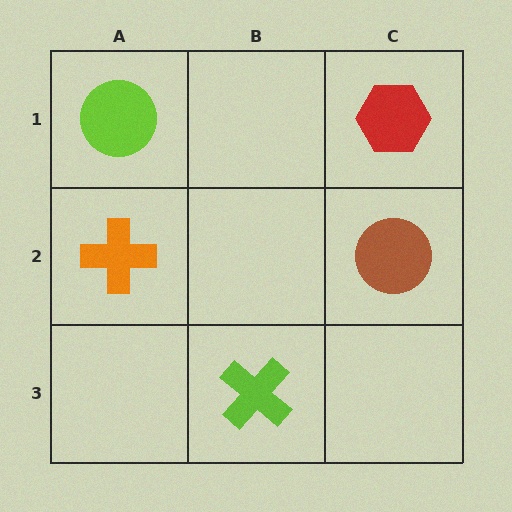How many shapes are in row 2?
2 shapes.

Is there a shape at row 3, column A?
No, that cell is empty.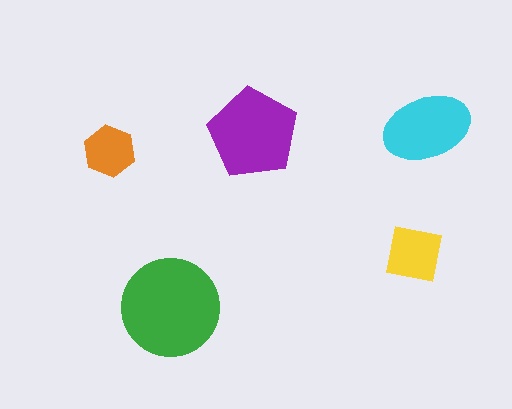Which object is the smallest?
The orange hexagon.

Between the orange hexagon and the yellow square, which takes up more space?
The yellow square.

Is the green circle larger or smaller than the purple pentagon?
Larger.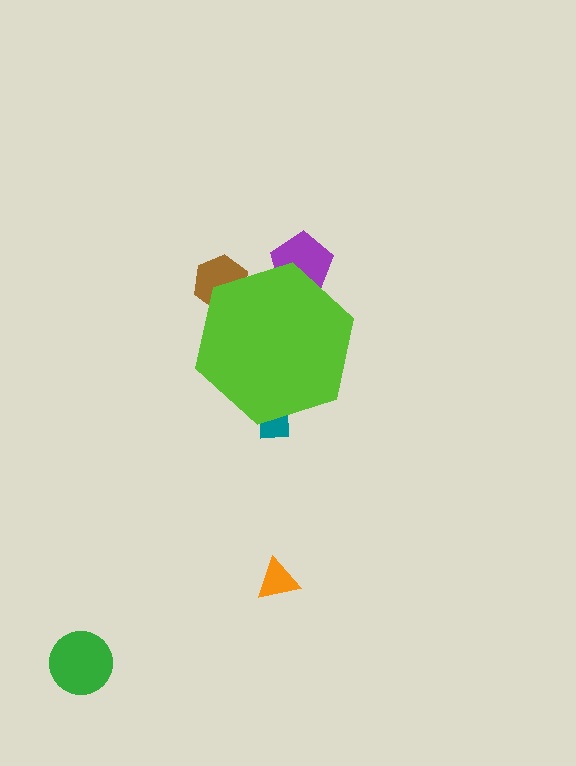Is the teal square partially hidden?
Yes, the teal square is partially hidden behind the lime hexagon.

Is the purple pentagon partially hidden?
Yes, the purple pentagon is partially hidden behind the lime hexagon.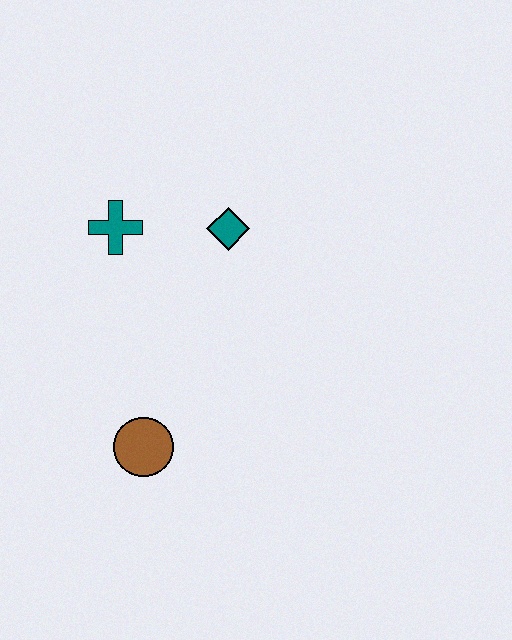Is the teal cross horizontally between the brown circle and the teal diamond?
No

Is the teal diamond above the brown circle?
Yes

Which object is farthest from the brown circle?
The teal diamond is farthest from the brown circle.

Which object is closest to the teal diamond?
The teal cross is closest to the teal diamond.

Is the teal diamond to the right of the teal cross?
Yes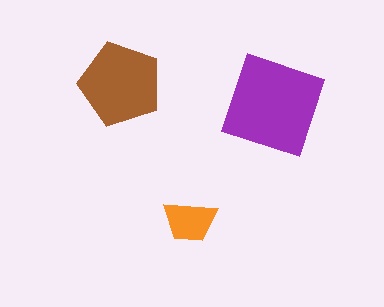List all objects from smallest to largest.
The orange trapezoid, the brown pentagon, the purple square.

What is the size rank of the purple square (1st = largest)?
1st.